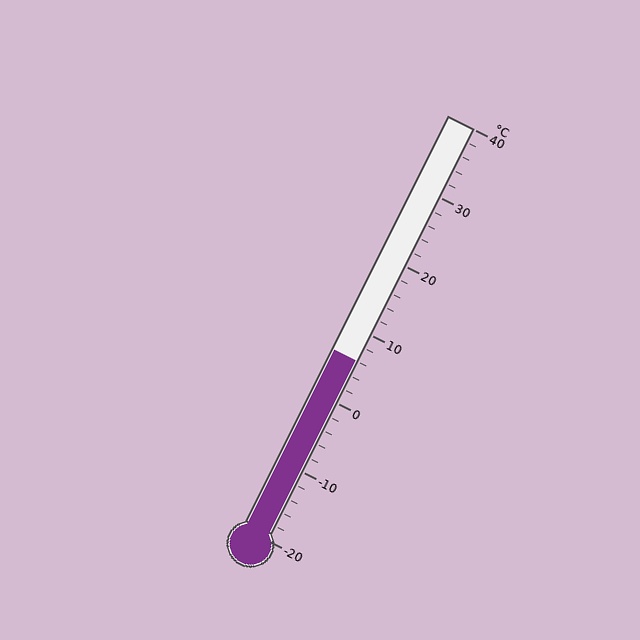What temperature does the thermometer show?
The thermometer shows approximately 6°C.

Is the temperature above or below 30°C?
The temperature is below 30°C.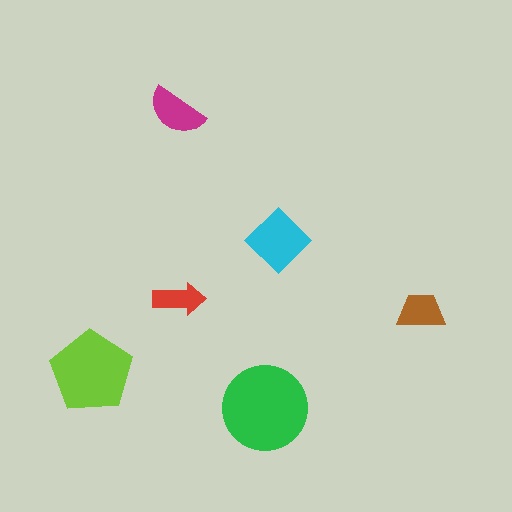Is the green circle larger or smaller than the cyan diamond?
Larger.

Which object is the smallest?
The red arrow.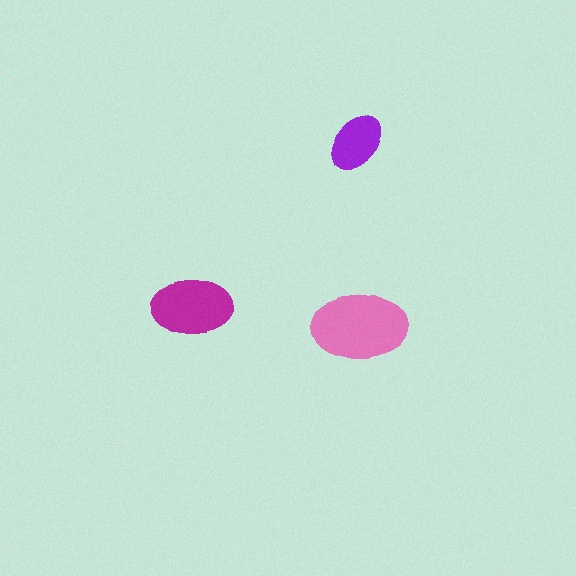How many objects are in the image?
There are 3 objects in the image.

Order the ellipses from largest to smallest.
the pink one, the magenta one, the purple one.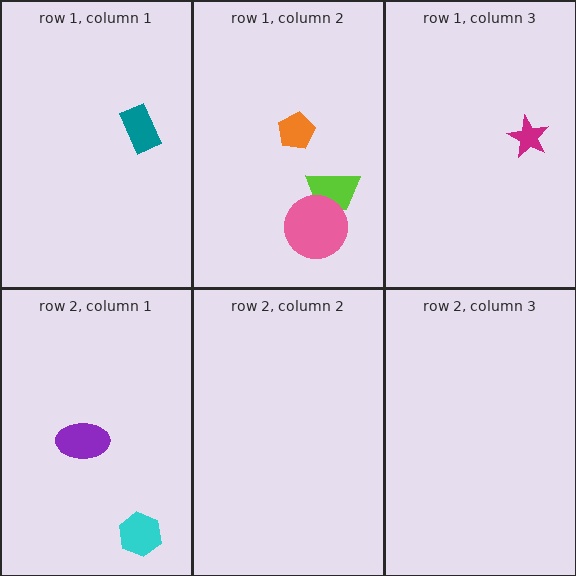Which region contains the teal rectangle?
The row 1, column 1 region.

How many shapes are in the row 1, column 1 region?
1.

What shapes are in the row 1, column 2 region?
The lime trapezoid, the pink circle, the orange pentagon.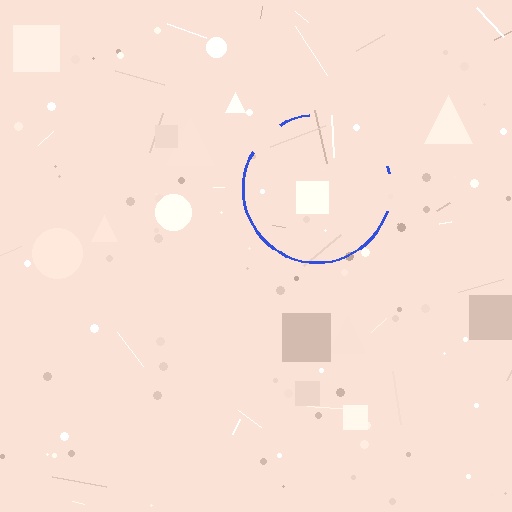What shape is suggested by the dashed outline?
The dashed outline suggests a circle.